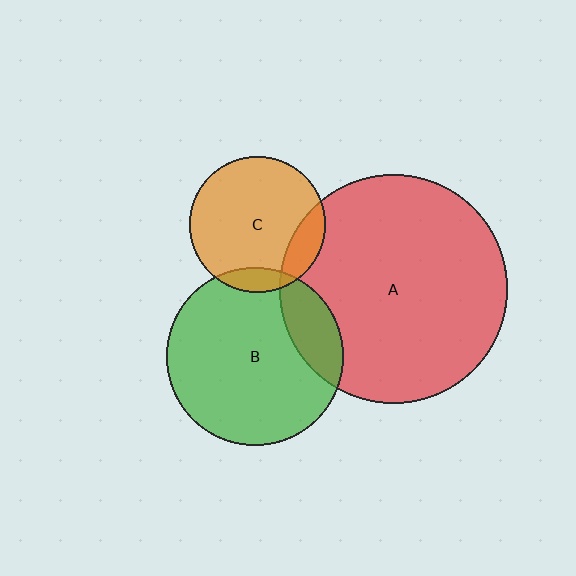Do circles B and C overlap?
Yes.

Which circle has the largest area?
Circle A (red).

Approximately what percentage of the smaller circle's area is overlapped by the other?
Approximately 10%.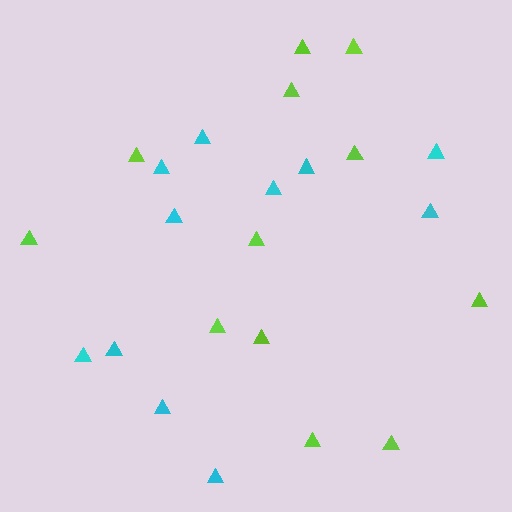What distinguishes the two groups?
There are 2 groups: one group of lime triangles (12) and one group of cyan triangles (11).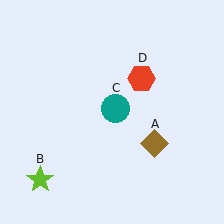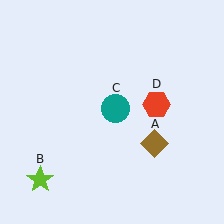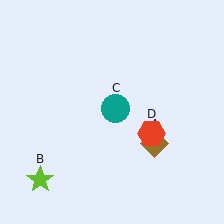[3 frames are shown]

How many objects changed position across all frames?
1 object changed position: red hexagon (object D).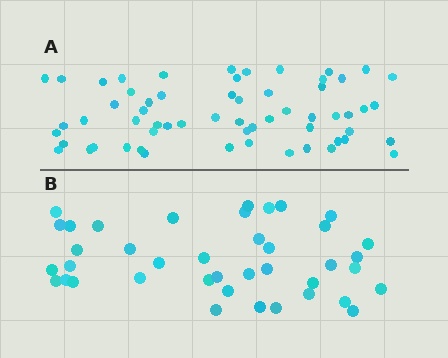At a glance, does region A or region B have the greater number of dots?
Region A (the top region) has more dots.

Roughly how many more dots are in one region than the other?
Region A has approximately 20 more dots than region B.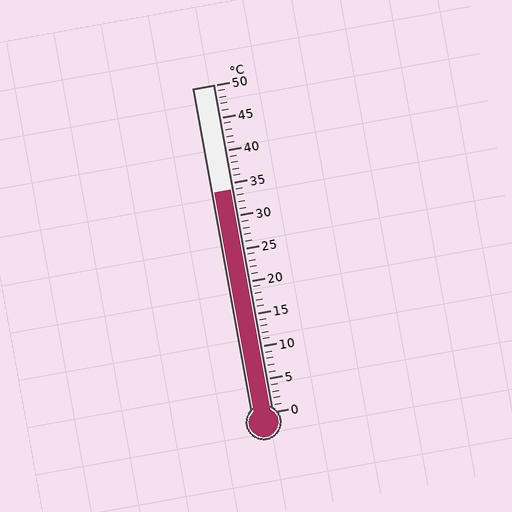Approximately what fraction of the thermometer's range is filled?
The thermometer is filled to approximately 70% of its range.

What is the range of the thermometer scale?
The thermometer scale ranges from 0°C to 50°C.